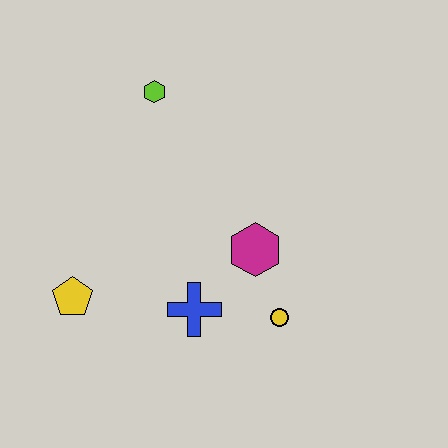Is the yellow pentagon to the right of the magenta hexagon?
No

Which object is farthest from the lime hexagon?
The yellow circle is farthest from the lime hexagon.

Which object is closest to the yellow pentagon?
The blue cross is closest to the yellow pentagon.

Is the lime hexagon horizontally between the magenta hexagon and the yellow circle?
No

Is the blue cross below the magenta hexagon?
Yes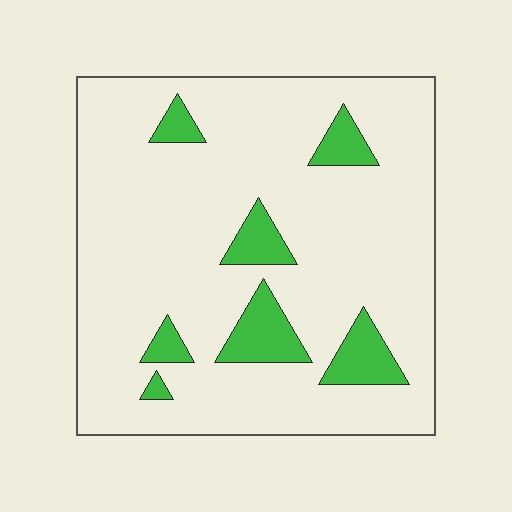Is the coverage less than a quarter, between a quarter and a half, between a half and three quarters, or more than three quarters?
Less than a quarter.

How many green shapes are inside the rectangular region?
7.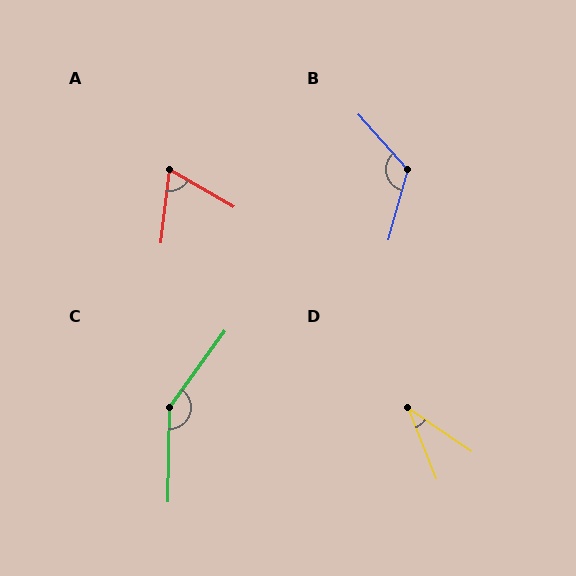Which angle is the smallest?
D, at approximately 34 degrees.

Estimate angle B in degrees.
Approximately 122 degrees.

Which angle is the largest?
C, at approximately 145 degrees.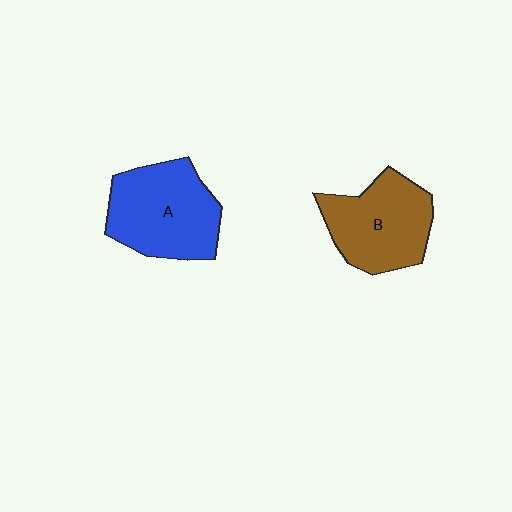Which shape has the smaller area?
Shape B (brown).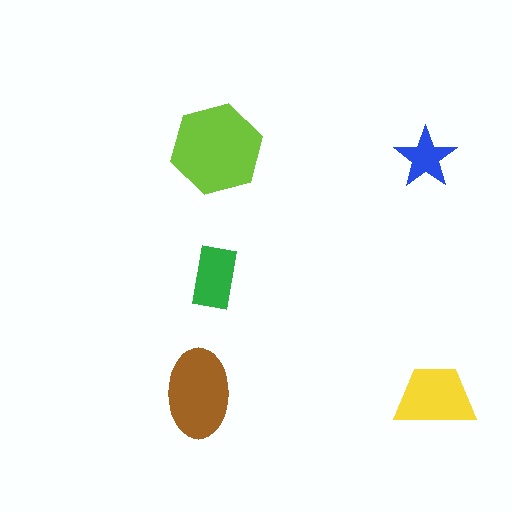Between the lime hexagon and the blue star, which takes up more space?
The lime hexagon.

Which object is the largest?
The lime hexagon.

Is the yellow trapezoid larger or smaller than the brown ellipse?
Smaller.